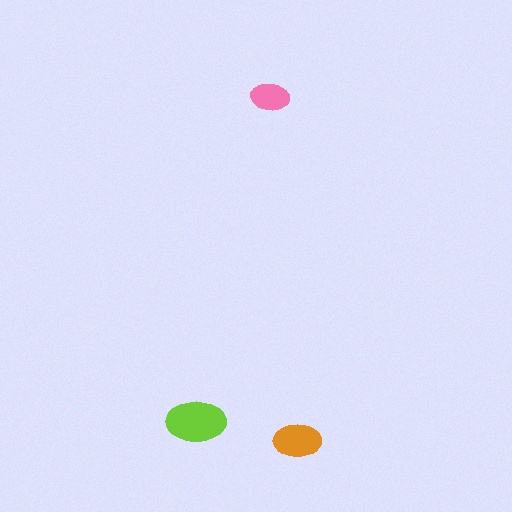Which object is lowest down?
The orange ellipse is bottommost.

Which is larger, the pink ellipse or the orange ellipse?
The orange one.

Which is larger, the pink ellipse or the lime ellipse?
The lime one.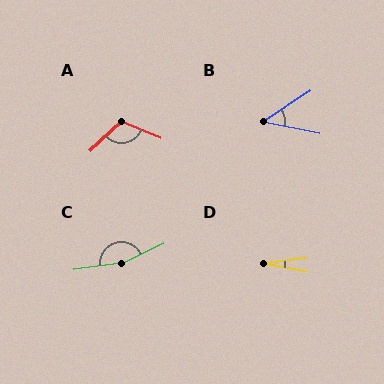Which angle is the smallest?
D, at approximately 19 degrees.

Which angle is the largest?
C, at approximately 162 degrees.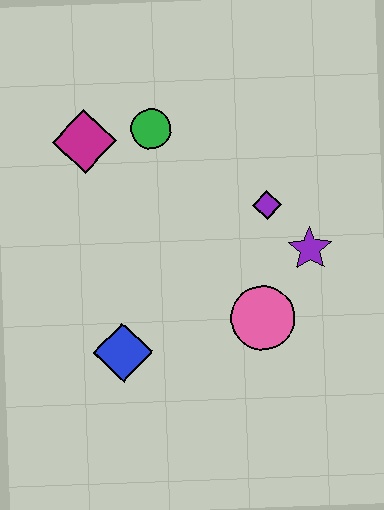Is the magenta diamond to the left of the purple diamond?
Yes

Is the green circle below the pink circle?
No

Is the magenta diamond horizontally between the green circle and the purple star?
No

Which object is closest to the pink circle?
The purple star is closest to the pink circle.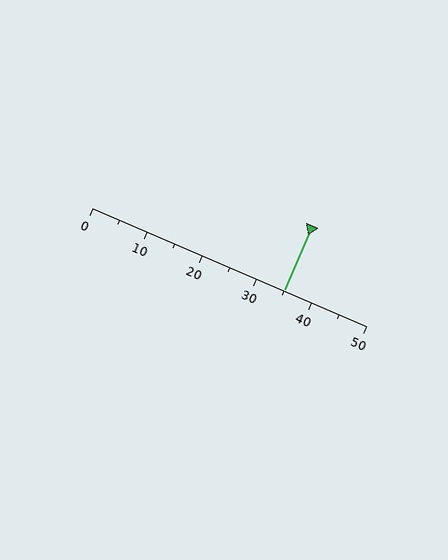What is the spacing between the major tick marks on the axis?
The major ticks are spaced 10 apart.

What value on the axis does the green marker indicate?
The marker indicates approximately 35.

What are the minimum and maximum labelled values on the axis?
The axis runs from 0 to 50.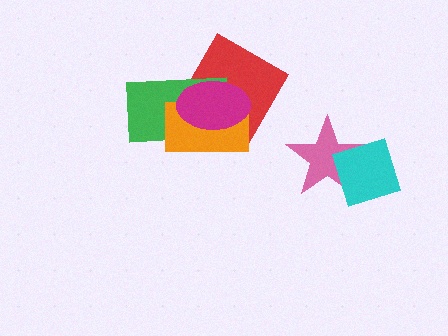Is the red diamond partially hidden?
Yes, it is partially covered by another shape.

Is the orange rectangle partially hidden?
Yes, it is partially covered by another shape.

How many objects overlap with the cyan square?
1 object overlaps with the cyan square.